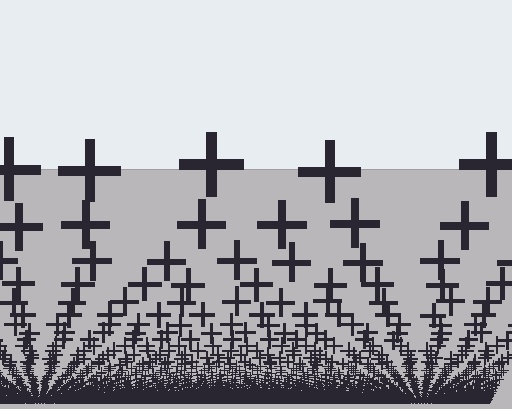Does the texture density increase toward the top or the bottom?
Density increases toward the bottom.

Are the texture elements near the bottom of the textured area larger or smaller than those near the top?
Smaller. The gradient is inverted — elements near the bottom are smaller and denser.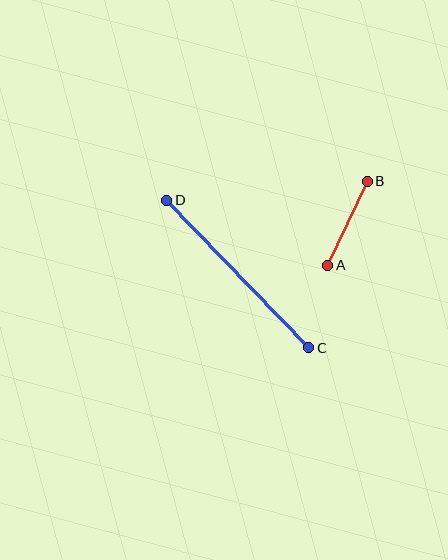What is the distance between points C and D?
The distance is approximately 205 pixels.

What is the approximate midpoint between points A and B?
The midpoint is at approximately (348, 223) pixels.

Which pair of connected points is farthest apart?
Points C and D are farthest apart.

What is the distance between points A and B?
The distance is approximately 93 pixels.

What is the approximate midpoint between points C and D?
The midpoint is at approximately (238, 274) pixels.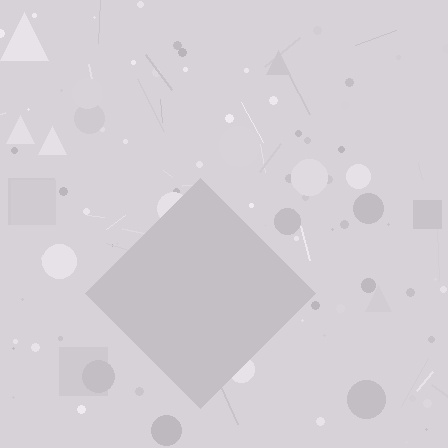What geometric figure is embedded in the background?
A diamond is embedded in the background.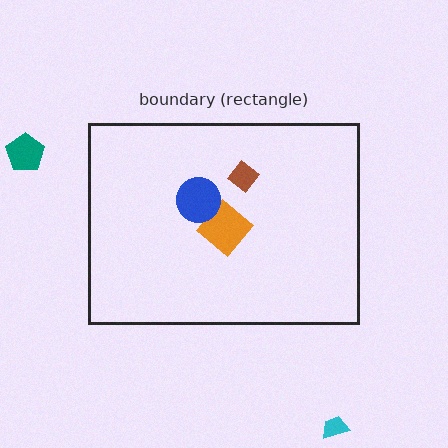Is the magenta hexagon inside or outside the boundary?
Inside.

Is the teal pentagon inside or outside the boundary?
Outside.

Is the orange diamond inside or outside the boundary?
Inside.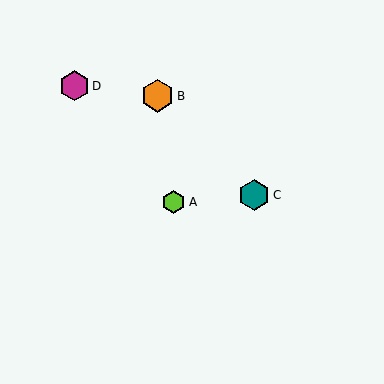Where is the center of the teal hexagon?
The center of the teal hexagon is at (254, 195).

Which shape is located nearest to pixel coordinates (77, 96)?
The magenta hexagon (labeled D) at (74, 86) is nearest to that location.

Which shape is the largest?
The orange hexagon (labeled B) is the largest.